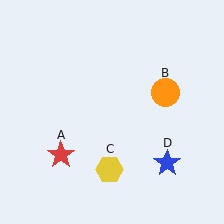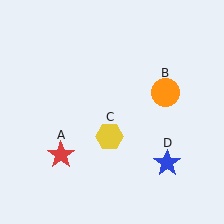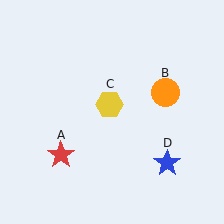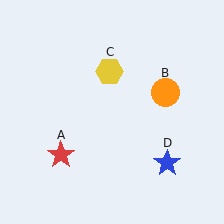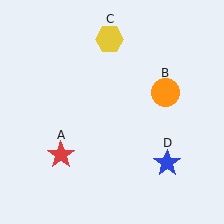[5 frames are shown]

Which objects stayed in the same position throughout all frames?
Red star (object A) and orange circle (object B) and blue star (object D) remained stationary.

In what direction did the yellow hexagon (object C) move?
The yellow hexagon (object C) moved up.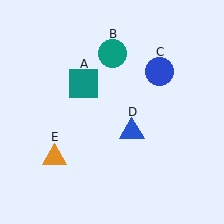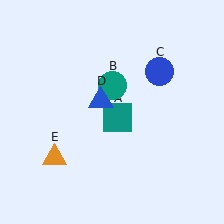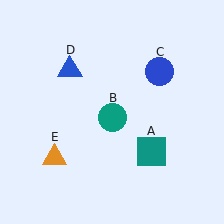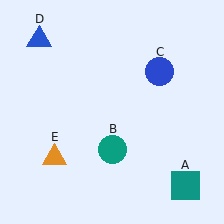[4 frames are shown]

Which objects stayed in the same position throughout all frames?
Blue circle (object C) and orange triangle (object E) remained stationary.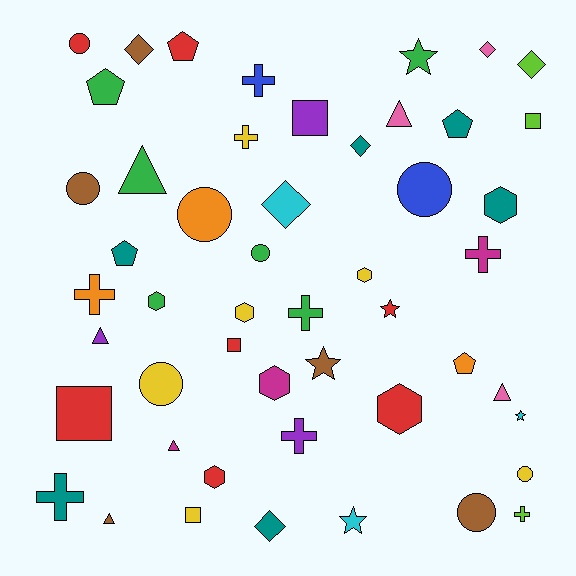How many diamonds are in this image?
There are 6 diamonds.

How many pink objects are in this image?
There are 3 pink objects.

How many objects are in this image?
There are 50 objects.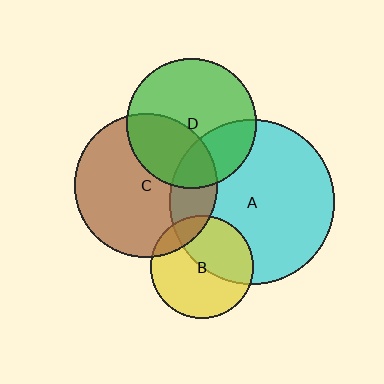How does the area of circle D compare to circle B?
Approximately 1.6 times.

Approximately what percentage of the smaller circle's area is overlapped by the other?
Approximately 45%.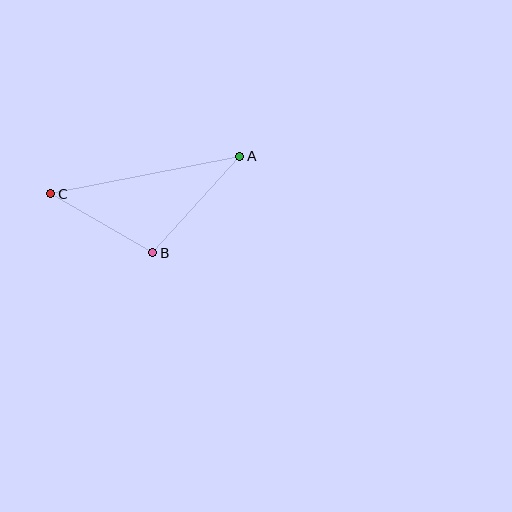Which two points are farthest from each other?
Points A and C are farthest from each other.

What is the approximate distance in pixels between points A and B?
The distance between A and B is approximately 130 pixels.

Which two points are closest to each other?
Points B and C are closest to each other.